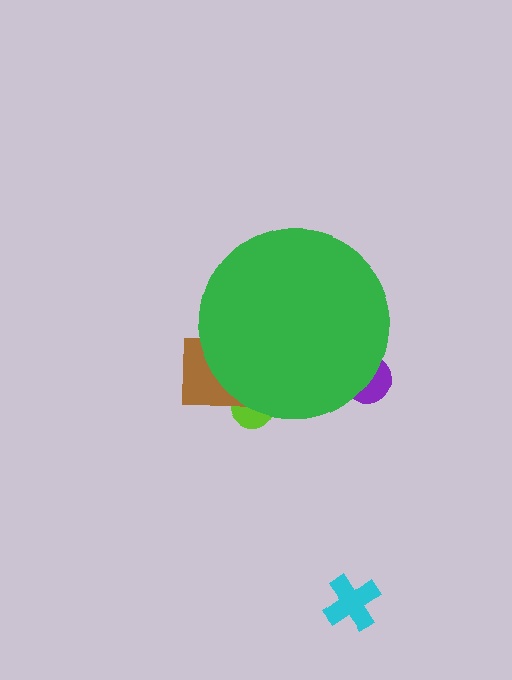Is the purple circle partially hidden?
Yes, the purple circle is partially hidden behind the green circle.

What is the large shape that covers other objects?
A green circle.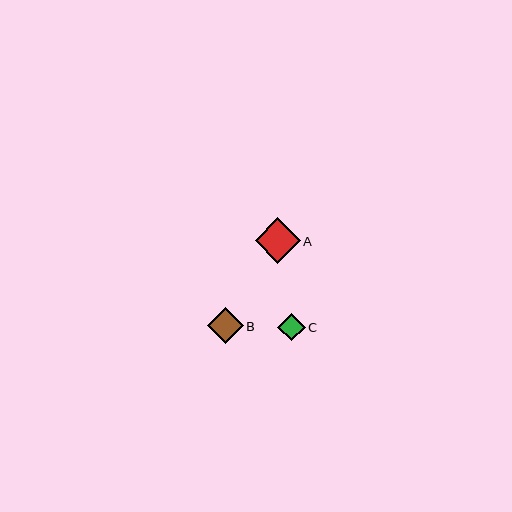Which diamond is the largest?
Diamond A is the largest with a size of approximately 45 pixels.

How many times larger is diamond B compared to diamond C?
Diamond B is approximately 1.3 times the size of diamond C.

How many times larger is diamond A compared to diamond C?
Diamond A is approximately 1.7 times the size of diamond C.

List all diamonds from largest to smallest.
From largest to smallest: A, B, C.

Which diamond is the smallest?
Diamond C is the smallest with a size of approximately 27 pixels.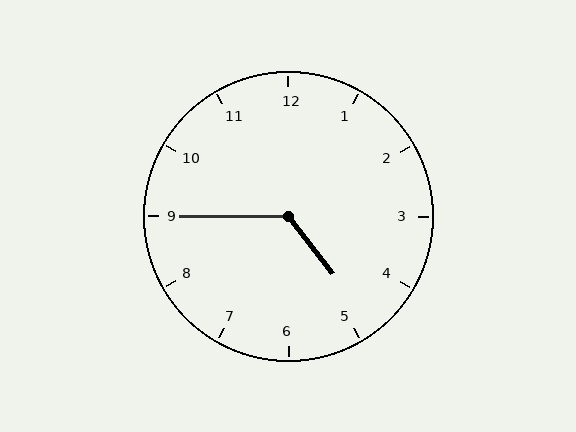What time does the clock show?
4:45.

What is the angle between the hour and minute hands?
Approximately 128 degrees.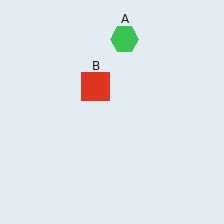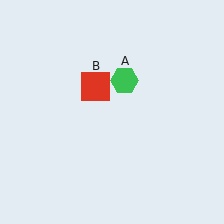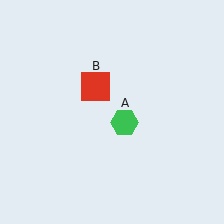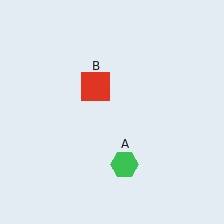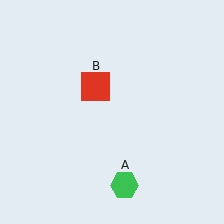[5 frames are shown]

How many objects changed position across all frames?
1 object changed position: green hexagon (object A).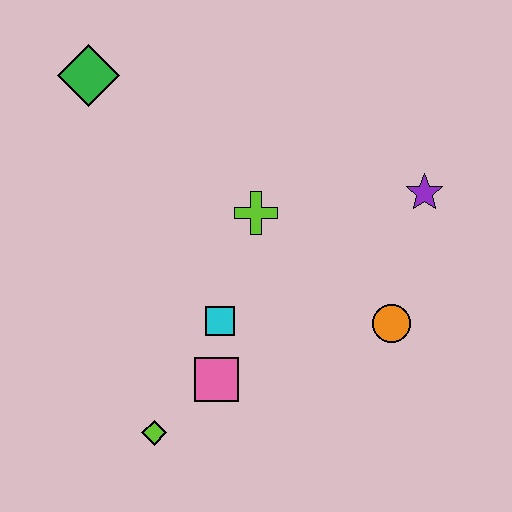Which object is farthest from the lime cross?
The lime diamond is farthest from the lime cross.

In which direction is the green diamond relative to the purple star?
The green diamond is to the left of the purple star.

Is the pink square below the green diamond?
Yes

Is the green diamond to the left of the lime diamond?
Yes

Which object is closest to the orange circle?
The purple star is closest to the orange circle.